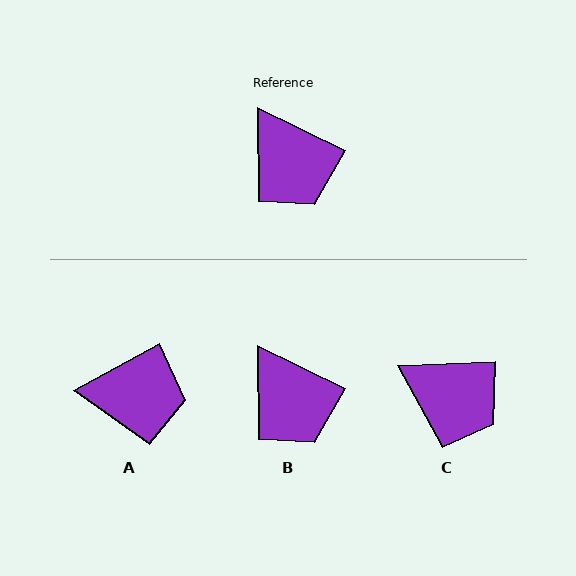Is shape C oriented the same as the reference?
No, it is off by about 28 degrees.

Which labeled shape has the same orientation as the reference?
B.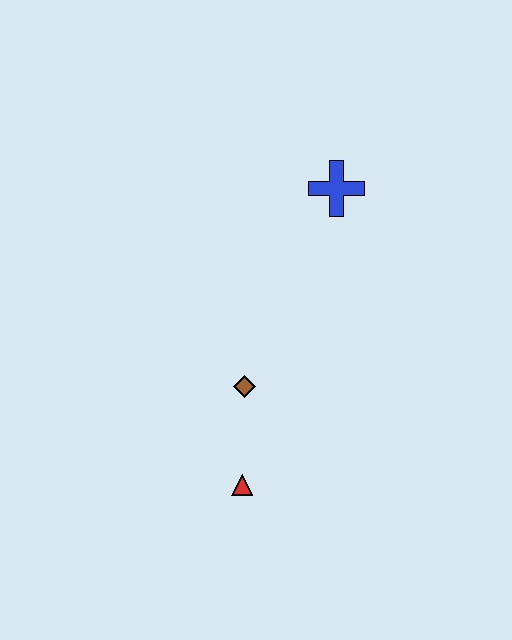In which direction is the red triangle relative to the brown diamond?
The red triangle is below the brown diamond.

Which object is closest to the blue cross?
The brown diamond is closest to the blue cross.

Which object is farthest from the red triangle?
The blue cross is farthest from the red triangle.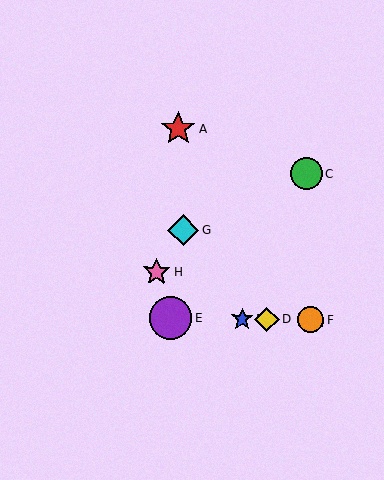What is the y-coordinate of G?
Object G is at y≈230.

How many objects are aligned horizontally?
4 objects (B, D, E, F) are aligned horizontally.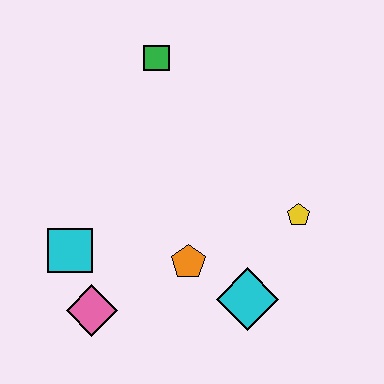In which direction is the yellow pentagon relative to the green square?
The yellow pentagon is below the green square.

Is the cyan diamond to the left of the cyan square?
No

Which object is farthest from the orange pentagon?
The green square is farthest from the orange pentagon.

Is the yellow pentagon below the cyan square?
No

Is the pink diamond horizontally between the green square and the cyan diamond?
No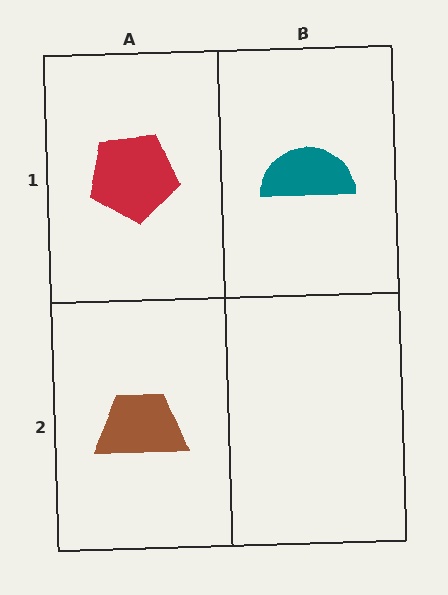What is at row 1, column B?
A teal semicircle.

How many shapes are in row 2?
1 shape.